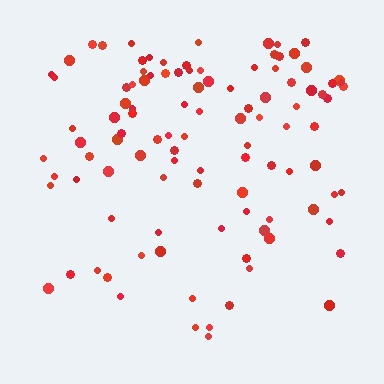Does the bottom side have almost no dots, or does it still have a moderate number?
Still a moderate number, just noticeably fewer than the top.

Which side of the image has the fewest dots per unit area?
The bottom.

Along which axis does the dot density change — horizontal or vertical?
Vertical.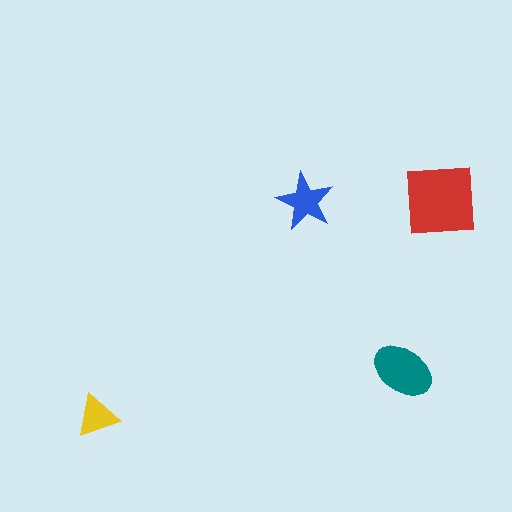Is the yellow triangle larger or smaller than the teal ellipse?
Smaller.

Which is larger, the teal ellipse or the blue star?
The teal ellipse.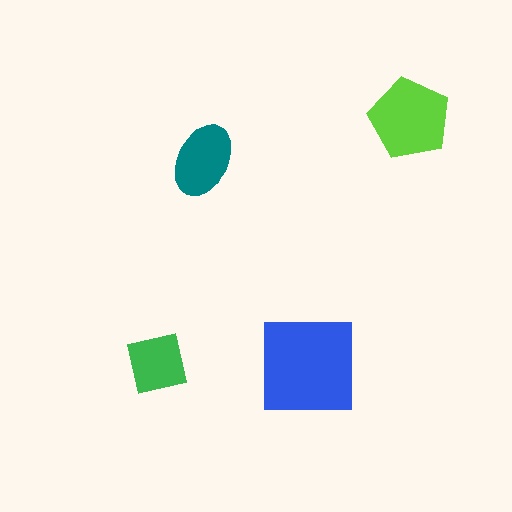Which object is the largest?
The blue square.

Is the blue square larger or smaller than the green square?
Larger.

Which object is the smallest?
The green square.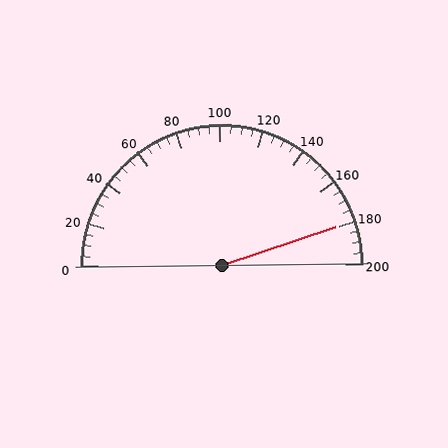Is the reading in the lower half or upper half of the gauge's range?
The reading is in the upper half of the range (0 to 200).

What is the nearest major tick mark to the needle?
The nearest major tick mark is 180.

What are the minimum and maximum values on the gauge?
The gauge ranges from 0 to 200.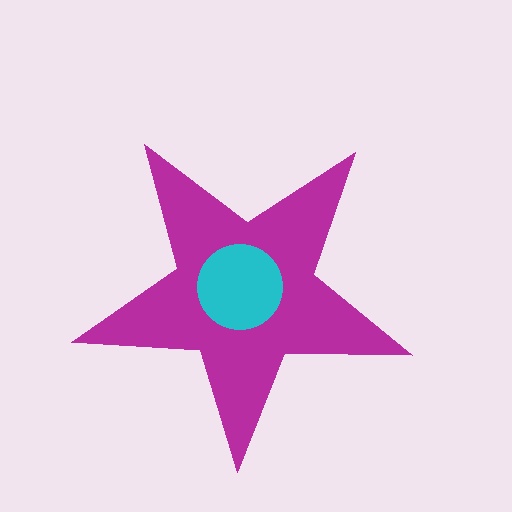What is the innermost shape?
The cyan circle.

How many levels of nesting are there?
2.